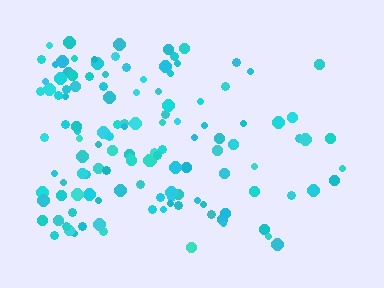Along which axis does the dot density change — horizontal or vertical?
Horizontal.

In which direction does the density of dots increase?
From right to left, with the left side densest.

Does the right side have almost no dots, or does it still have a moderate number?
Still a moderate number, just noticeably fewer than the left.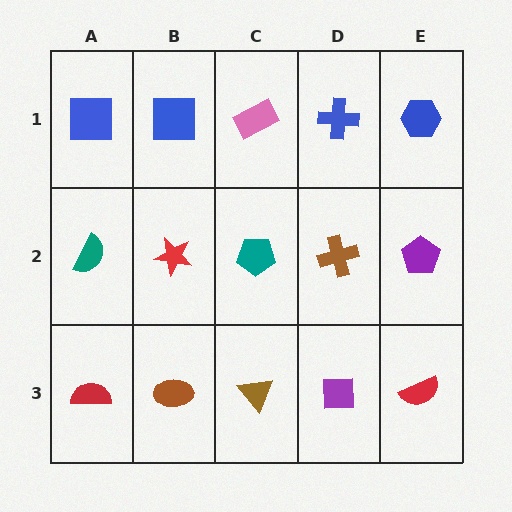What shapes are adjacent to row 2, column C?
A pink rectangle (row 1, column C), a brown triangle (row 3, column C), a red star (row 2, column B), a brown cross (row 2, column D).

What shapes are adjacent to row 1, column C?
A teal pentagon (row 2, column C), a blue square (row 1, column B), a blue cross (row 1, column D).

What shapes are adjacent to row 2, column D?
A blue cross (row 1, column D), a purple square (row 3, column D), a teal pentagon (row 2, column C), a purple pentagon (row 2, column E).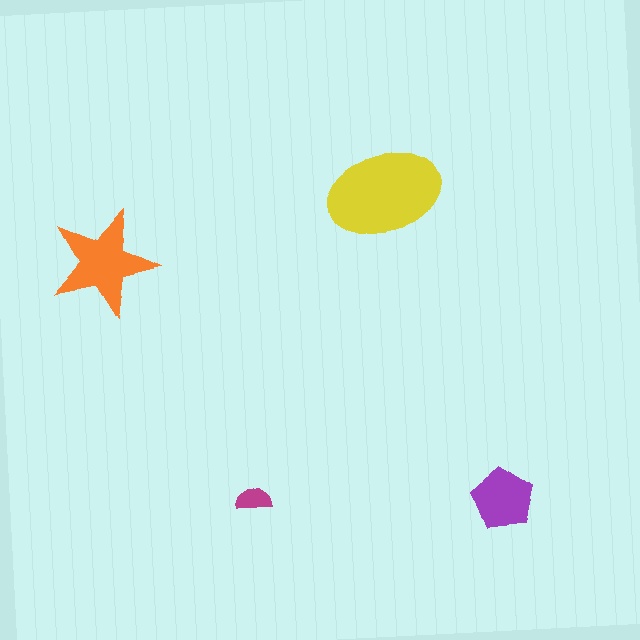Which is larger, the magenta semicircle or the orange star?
The orange star.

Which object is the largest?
The yellow ellipse.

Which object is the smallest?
The magenta semicircle.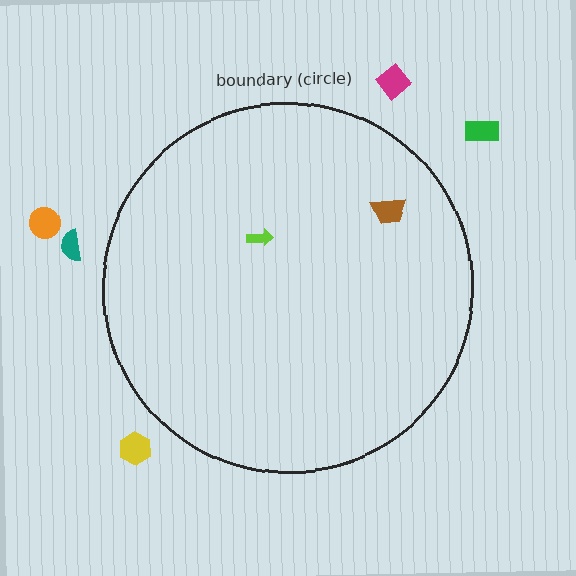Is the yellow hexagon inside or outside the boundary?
Outside.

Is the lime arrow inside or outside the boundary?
Inside.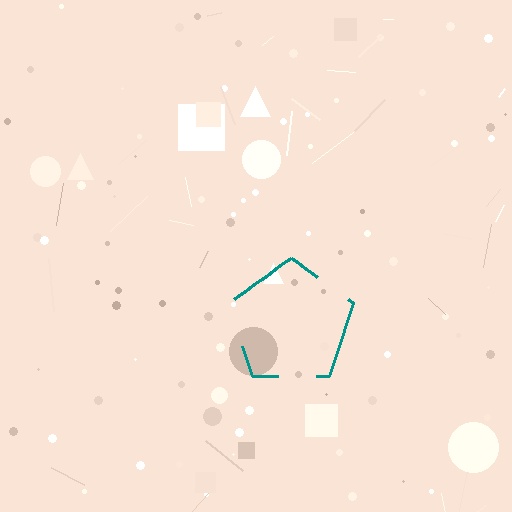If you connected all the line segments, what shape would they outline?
They would outline a pentagon.